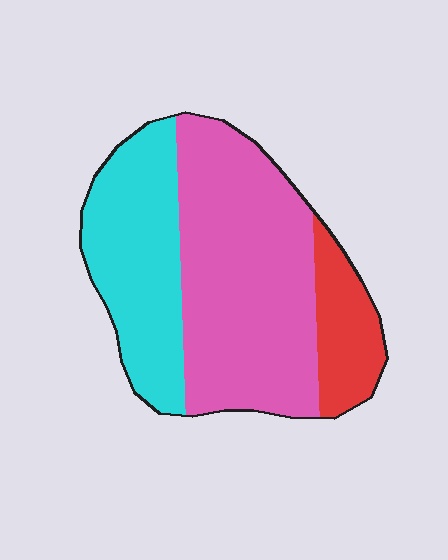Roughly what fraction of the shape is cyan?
Cyan takes up about one third (1/3) of the shape.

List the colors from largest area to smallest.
From largest to smallest: pink, cyan, red.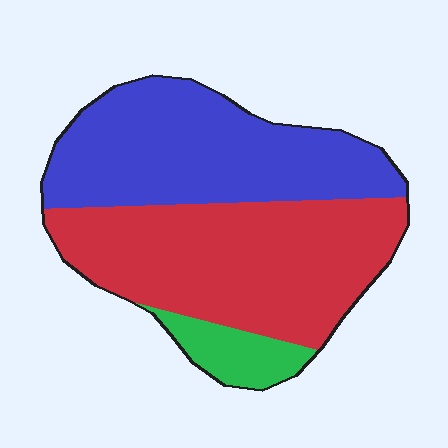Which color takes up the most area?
Red, at roughly 50%.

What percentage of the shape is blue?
Blue takes up about two fifths (2/5) of the shape.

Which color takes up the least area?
Green, at roughly 10%.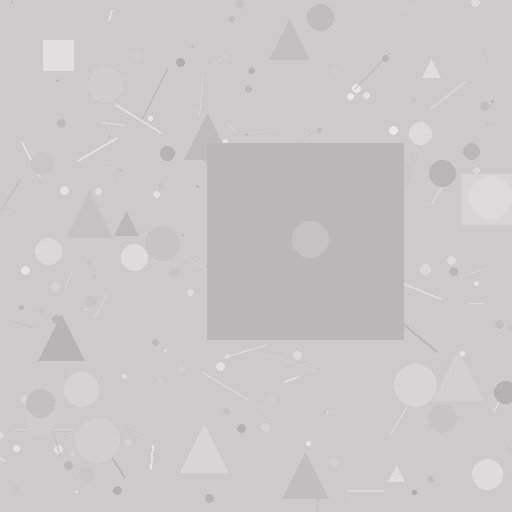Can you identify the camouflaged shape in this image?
The camouflaged shape is a square.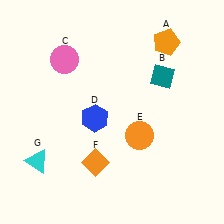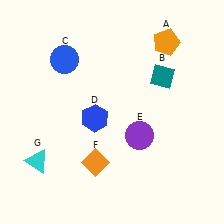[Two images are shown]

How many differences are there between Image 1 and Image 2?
There are 2 differences between the two images.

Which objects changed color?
C changed from pink to blue. E changed from orange to purple.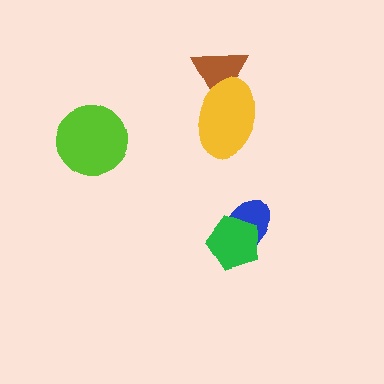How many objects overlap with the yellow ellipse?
1 object overlaps with the yellow ellipse.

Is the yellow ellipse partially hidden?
No, no other shape covers it.